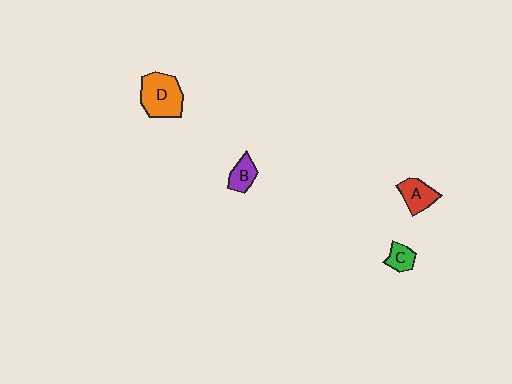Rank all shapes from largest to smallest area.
From largest to smallest: D (orange), A (red), B (purple), C (green).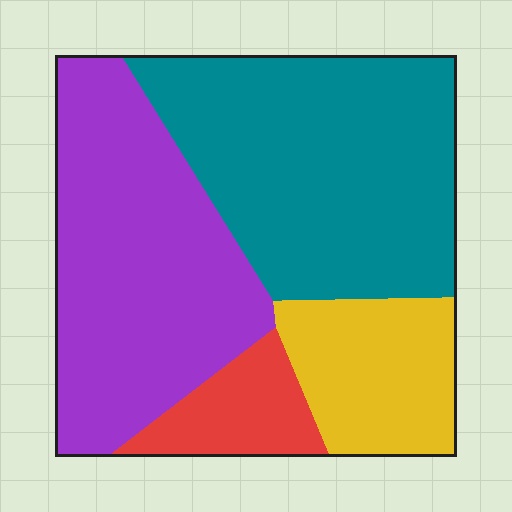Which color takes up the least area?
Red, at roughly 10%.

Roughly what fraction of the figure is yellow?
Yellow takes up about one sixth (1/6) of the figure.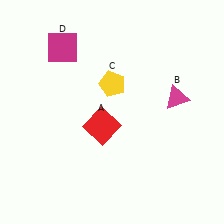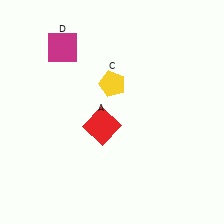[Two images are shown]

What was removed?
The magenta triangle (B) was removed in Image 2.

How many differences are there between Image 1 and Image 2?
There is 1 difference between the two images.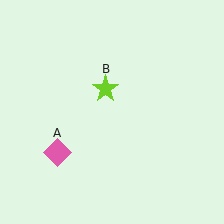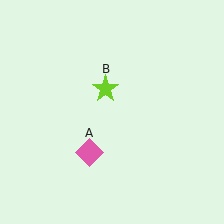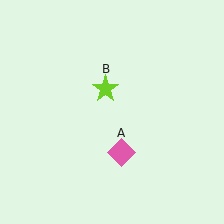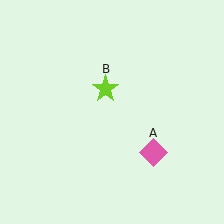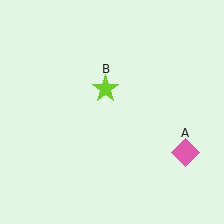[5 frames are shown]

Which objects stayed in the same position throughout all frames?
Lime star (object B) remained stationary.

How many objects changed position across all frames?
1 object changed position: pink diamond (object A).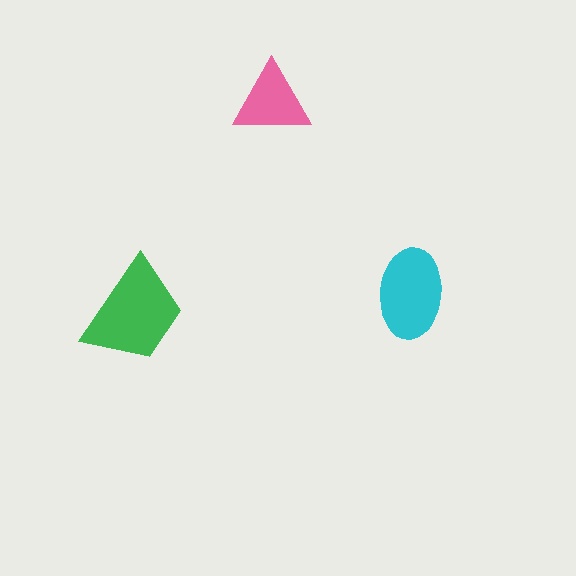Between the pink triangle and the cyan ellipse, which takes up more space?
The cyan ellipse.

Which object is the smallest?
The pink triangle.